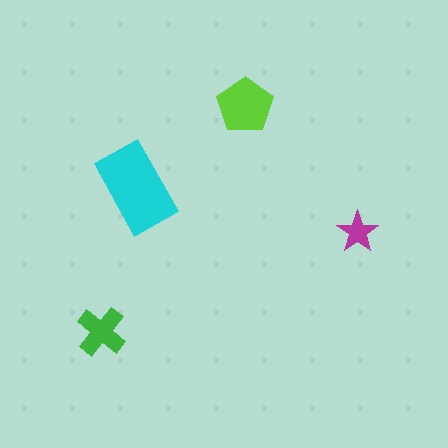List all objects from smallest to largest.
The magenta star, the green cross, the lime pentagon, the cyan rectangle.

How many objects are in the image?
There are 4 objects in the image.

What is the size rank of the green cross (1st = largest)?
3rd.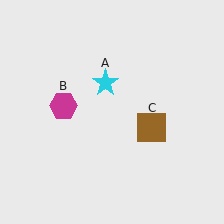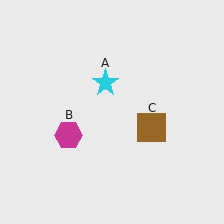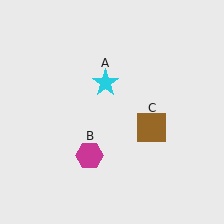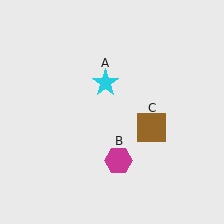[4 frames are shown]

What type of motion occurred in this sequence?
The magenta hexagon (object B) rotated counterclockwise around the center of the scene.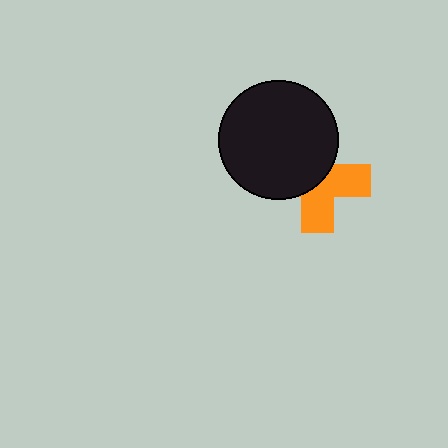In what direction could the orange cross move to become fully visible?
The orange cross could move toward the lower-right. That would shift it out from behind the black circle entirely.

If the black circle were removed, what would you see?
You would see the complete orange cross.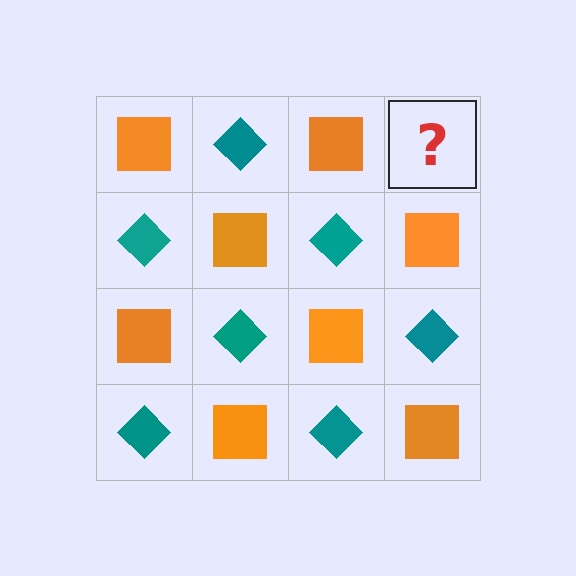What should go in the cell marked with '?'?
The missing cell should contain a teal diamond.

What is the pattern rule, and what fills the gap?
The rule is that it alternates orange square and teal diamond in a checkerboard pattern. The gap should be filled with a teal diamond.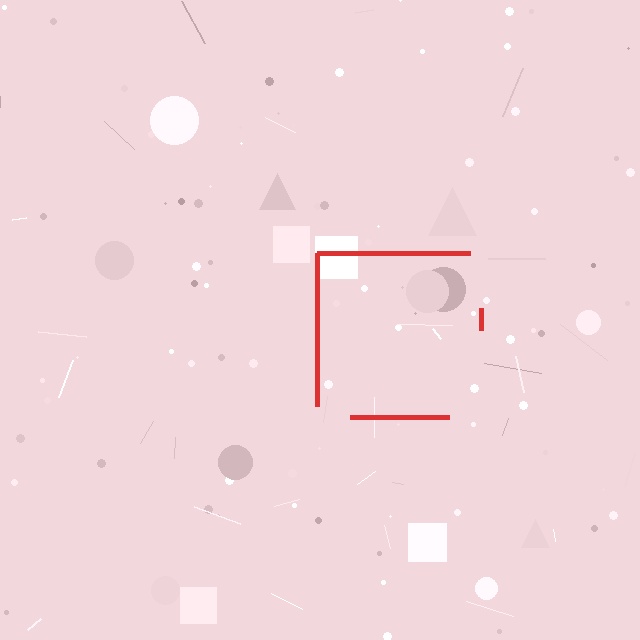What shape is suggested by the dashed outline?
The dashed outline suggests a square.